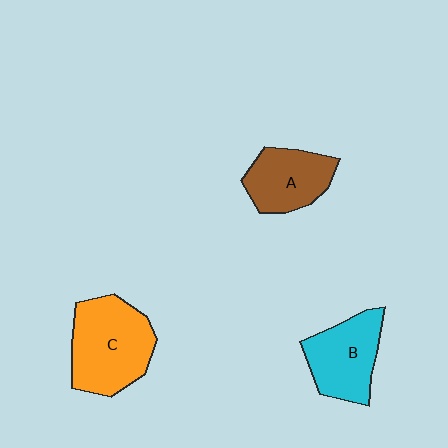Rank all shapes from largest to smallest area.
From largest to smallest: C (orange), B (cyan), A (brown).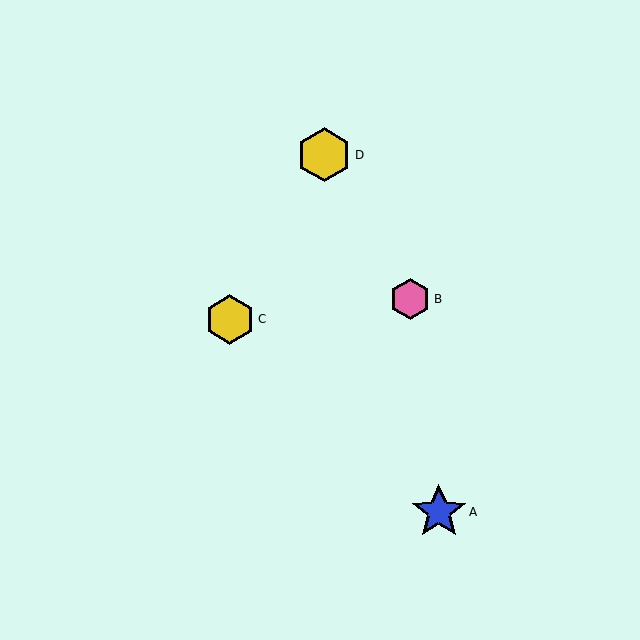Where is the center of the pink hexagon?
The center of the pink hexagon is at (410, 299).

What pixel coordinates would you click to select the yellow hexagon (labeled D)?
Click at (324, 155) to select the yellow hexagon D.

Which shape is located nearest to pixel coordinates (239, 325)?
The yellow hexagon (labeled C) at (230, 319) is nearest to that location.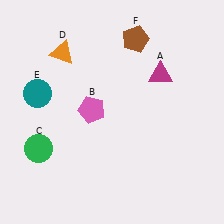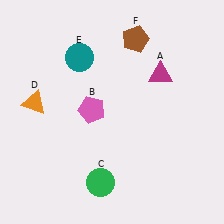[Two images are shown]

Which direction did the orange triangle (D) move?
The orange triangle (D) moved down.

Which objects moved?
The objects that moved are: the green circle (C), the orange triangle (D), the teal circle (E).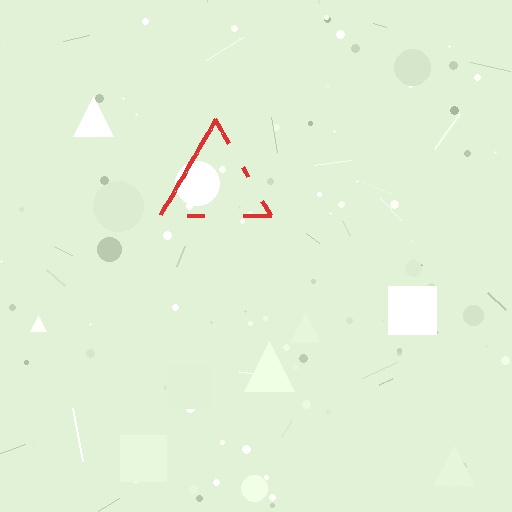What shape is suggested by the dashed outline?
The dashed outline suggests a triangle.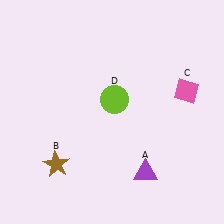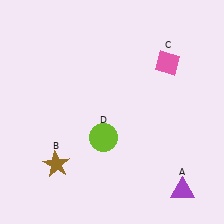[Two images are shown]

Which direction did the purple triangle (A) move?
The purple triangle (A) moved right.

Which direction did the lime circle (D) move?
The lime circle (D) moved down.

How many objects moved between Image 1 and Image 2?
3 objects moved between the two images.